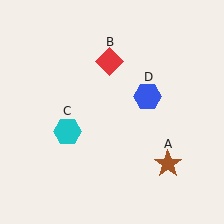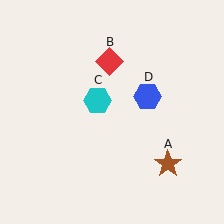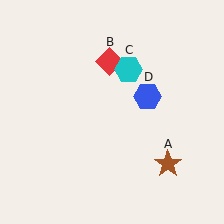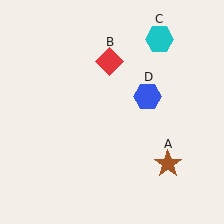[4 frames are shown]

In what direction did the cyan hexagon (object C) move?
The cyan hexagon (object C) moved up and to the right.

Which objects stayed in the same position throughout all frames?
Brown star (object A) and red diamond (object B) and blue hexagon (object D) remained stationary.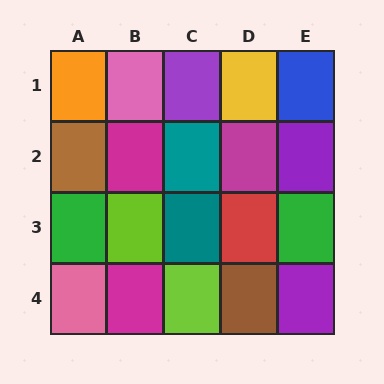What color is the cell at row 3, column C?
Teal.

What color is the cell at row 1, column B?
Pink.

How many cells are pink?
2 cells are pink.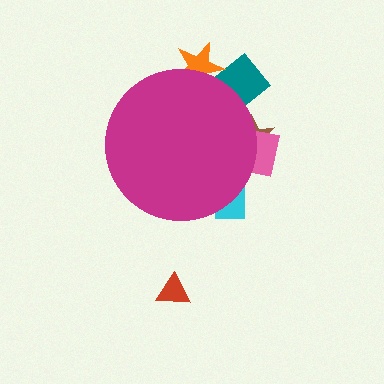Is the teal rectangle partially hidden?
Yes, the teal rectangle is partially hidden behind the magenta circle.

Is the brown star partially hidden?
Yes, the brown star is partially hidden behind the magenta circle.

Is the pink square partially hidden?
Yes, the pink square is partially hidden behind the magenta circle.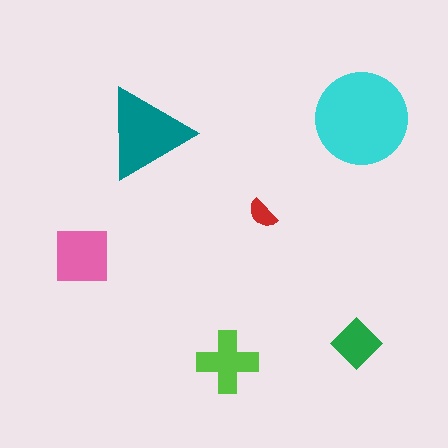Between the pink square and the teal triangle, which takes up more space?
The teal triangle.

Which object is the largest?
The cyan circle.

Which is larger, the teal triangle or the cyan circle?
The cyan circle.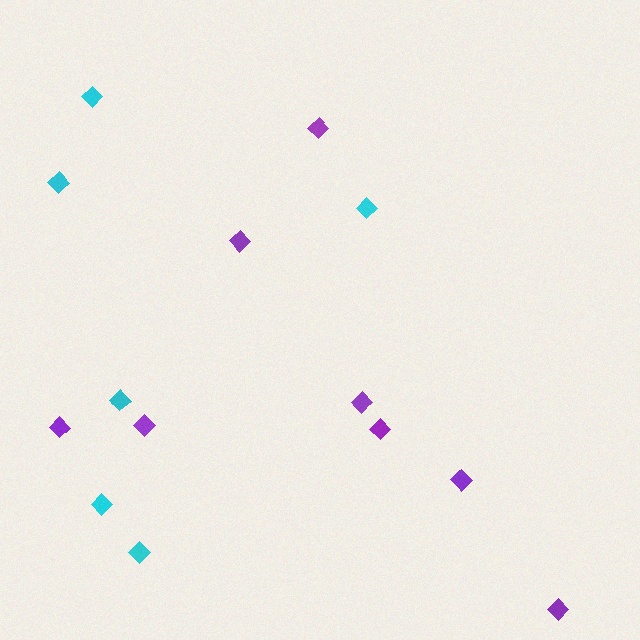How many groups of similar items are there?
There are 2 groups: one group of cyan diamonds (6) and one group of purple diamonds (8).